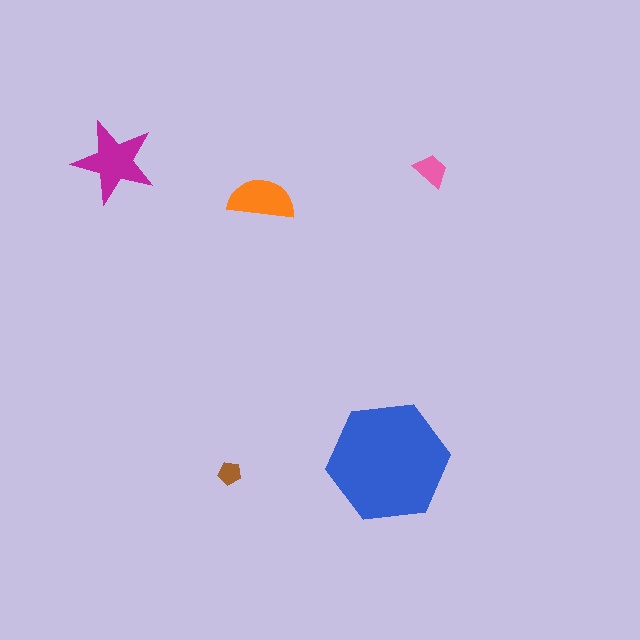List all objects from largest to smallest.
The blue hexagon, the magenta star, the orange semicircle, the pink trapezoid, the brown pentagon.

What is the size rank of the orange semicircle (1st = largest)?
3rd.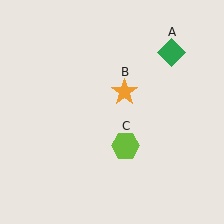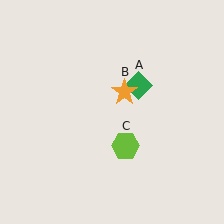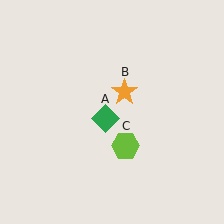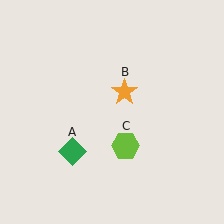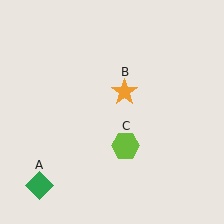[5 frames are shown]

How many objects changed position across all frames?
1 object changed position: green diamond (object A).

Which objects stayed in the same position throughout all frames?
Orange star (object B) and lime hexagon (object C) remained stationary.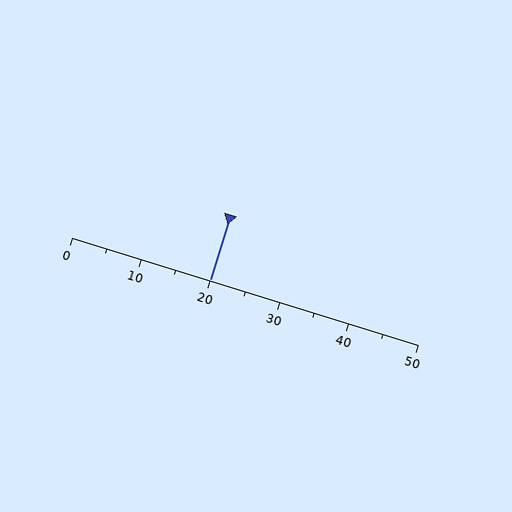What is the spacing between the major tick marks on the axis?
The major ticks are spaced 10 apart.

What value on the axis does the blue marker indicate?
The marker indicates approximately 20.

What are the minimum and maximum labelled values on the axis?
The axis runs from 0 to 50.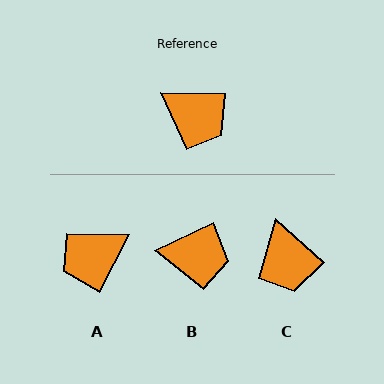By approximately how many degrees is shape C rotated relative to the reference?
Approximately 41 degrees clockwise.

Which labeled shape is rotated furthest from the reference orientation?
A, about 116 degrees away.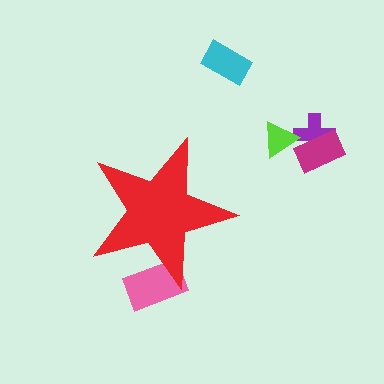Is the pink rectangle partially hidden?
Yes, the pink rectangle is partially hidden behind the red star.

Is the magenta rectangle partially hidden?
No, the magenta rectangle is fully visible.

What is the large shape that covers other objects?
A red star.